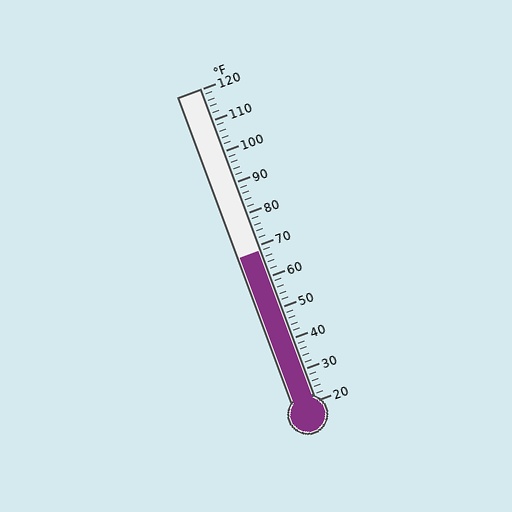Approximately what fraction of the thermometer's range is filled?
The thermometer is filled to approximately 50% of its range.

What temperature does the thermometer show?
The thermometer shows approximately 68°F.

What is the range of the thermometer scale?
The thermometer scale ranges from 20°F to 120°F.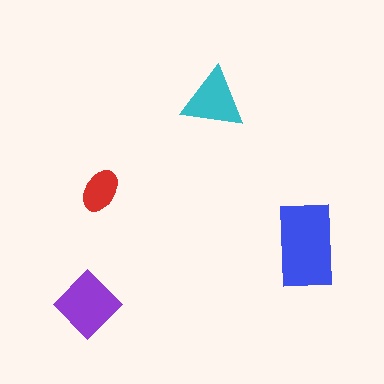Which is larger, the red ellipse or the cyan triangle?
The cyan triangle.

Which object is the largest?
The blue rectangle.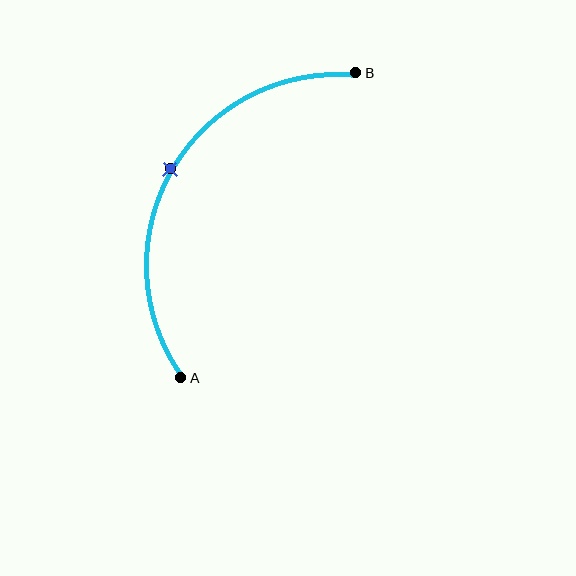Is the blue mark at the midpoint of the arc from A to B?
Yes. The blue mark lies on the arc at equal arc-length from both A and B — it is the arc midpoint.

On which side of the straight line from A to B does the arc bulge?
The arc bulges to the left of the straight line connecting A and B.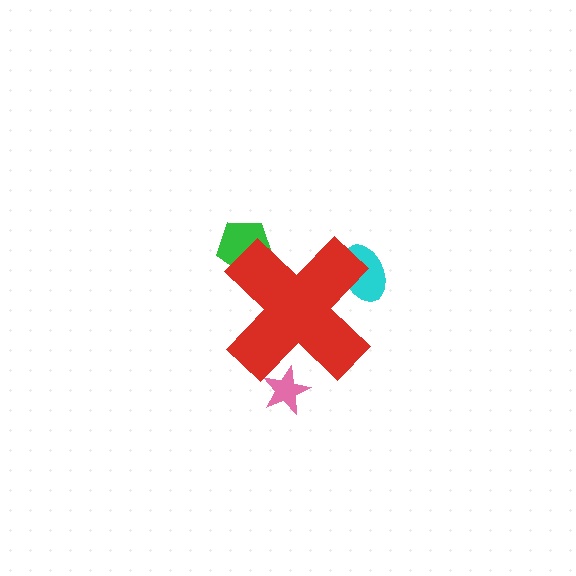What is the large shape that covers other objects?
A red cross.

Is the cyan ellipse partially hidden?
Yes, the cyan ellipse is partially hidden behind the red cross.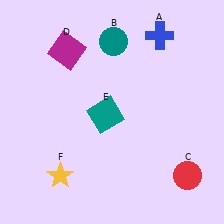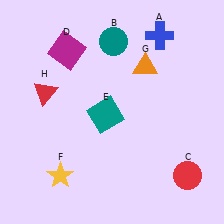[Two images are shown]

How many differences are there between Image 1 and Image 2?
There are 2 differences between the two images.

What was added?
An orange triangle (G), a red triangle (H) were added in Image 2.